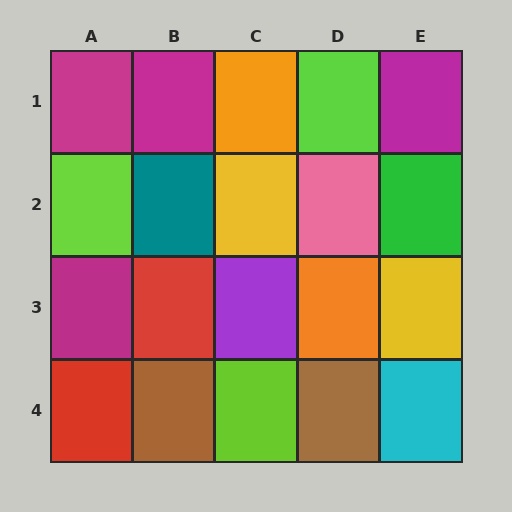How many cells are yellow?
2 cells are yellow.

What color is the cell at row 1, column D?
Lime.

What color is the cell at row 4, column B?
Brown.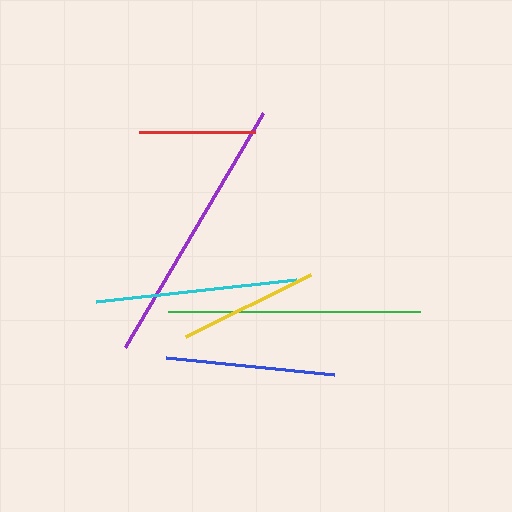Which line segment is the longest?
The purple line is the longest at approximately 272 pixels.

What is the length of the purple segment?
The purple segment is approximately 272 pixels long.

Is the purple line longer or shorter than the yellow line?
The purple line is longer than the yellow line.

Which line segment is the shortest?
The red line is the shortest at approximately 117 pixels.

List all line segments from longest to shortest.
From longest to shortest: purple, green, cyan, blue, yellow, red.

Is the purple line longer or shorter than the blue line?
The purple line is longer than the blue line.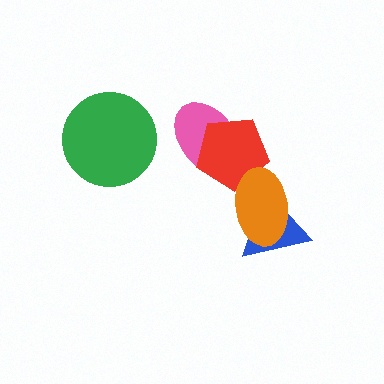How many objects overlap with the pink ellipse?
1 object overlaps with the pink ellipse.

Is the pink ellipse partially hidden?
Yes, it is partially covered by another shape.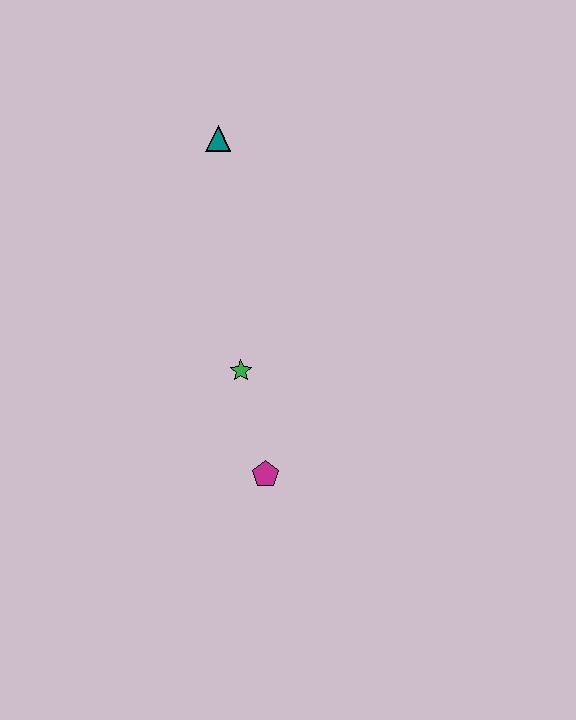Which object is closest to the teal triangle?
The green star is closest to the teal triangle.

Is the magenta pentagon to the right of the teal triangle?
Yes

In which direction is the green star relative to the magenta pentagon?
The green star is above the magenta pentagon.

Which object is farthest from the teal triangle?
The magenta pentagon is farthest from the teal triangle.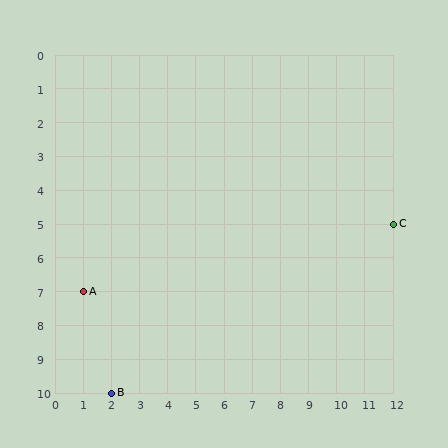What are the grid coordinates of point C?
Point C is at grid coordinates (12, 5).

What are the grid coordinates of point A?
Point A is at grid coordinates (1, 7).